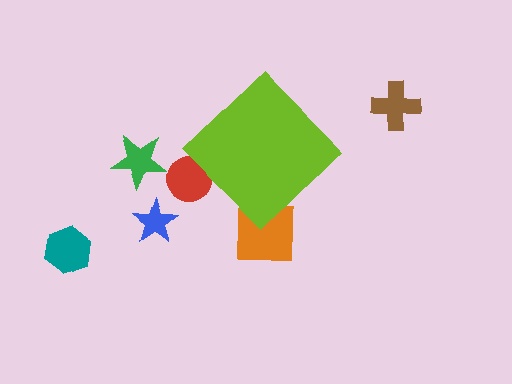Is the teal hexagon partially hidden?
No, the teal hexagon is fully visible.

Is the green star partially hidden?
No, the green star is fully visible.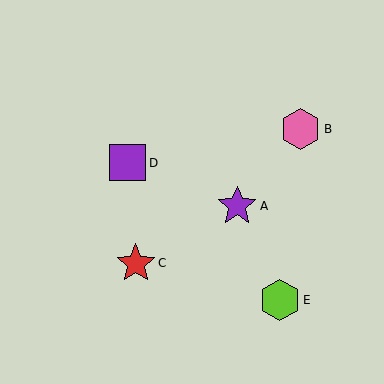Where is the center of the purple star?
The center of the purple star is at (237, 206).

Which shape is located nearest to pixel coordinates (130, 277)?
The red star (labeled C) at (136, 263) is nearest to that location.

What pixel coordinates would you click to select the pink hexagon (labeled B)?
Click at (300, 129) to select the pink hexagon B.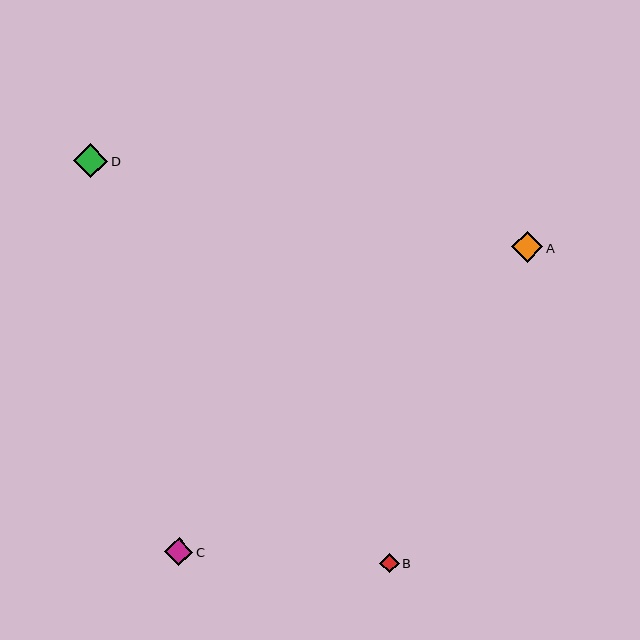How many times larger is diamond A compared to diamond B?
Diamond A is approximately 1.6 times the size of diamond B.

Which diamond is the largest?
Diamond D is the largest with a size of approximately 34 pixels.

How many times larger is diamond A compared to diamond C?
Diamond A is approximately 1.1 times the size of diamond C.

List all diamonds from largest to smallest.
From largest to smallest: D, A, C, B.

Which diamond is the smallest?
Diamond B is the smallest with a size of approximately 19 pixels.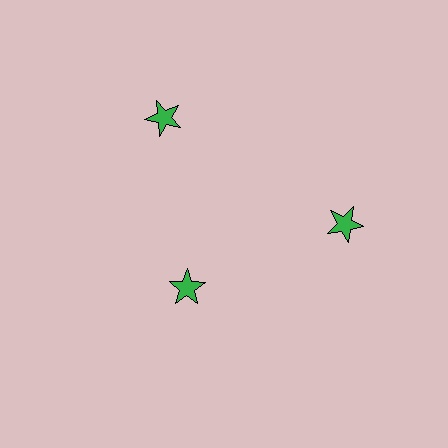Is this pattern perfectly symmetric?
No. The 3 green stars are arranged in a ring, but one element near the 7 o'clock position is pulled inward toward the center, breaking the 3-fold rotational symmetry.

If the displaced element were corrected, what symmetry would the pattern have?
It would have 3-fold rotational symmetry — the pattern would map onto itself every 120 degrees.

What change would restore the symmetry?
The symmetry would be restored by moving it outward, back onto the ring so that all 3 stars sit at equal angles and equal distance from the center.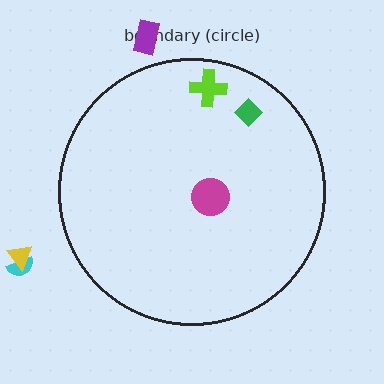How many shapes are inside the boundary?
3 inside, 3 outside.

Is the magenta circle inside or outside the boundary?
Inside.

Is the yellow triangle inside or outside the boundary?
Outside.